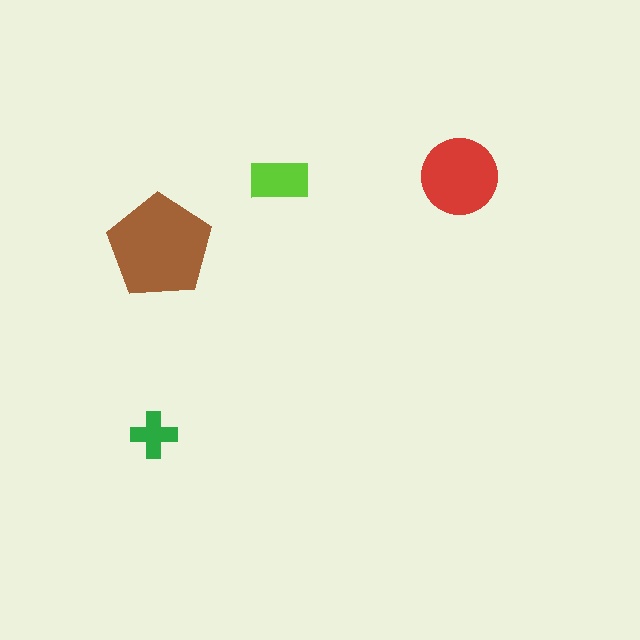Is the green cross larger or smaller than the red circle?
Smaller.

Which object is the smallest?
The green cross.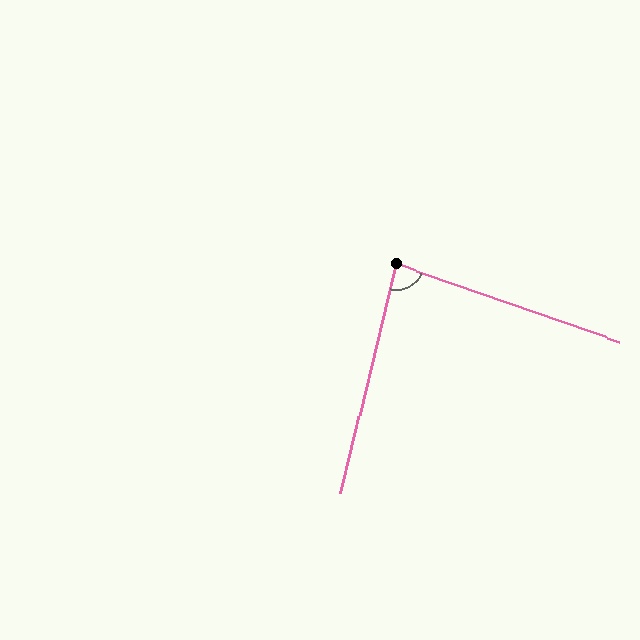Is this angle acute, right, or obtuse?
It is acute.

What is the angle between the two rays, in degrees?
Approximately 84 degrees.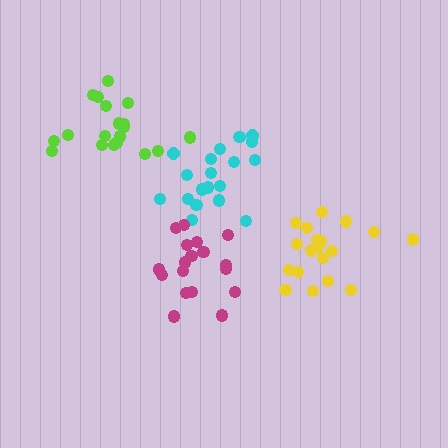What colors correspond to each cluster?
The clusters are colored: cyan, yellow, magenta, lime.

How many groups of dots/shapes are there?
There are 4 groups.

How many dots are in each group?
Group 1: 19 dots, Group 2: 19 dots, Group 3: 18 dots, Group 4: 19 dots (75 total).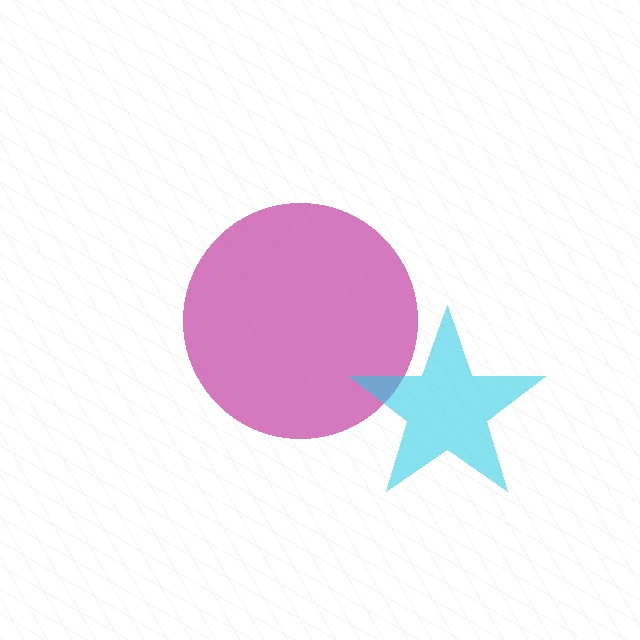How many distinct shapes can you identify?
There are 2 distinct shapes: a magenta circle, a cyan star.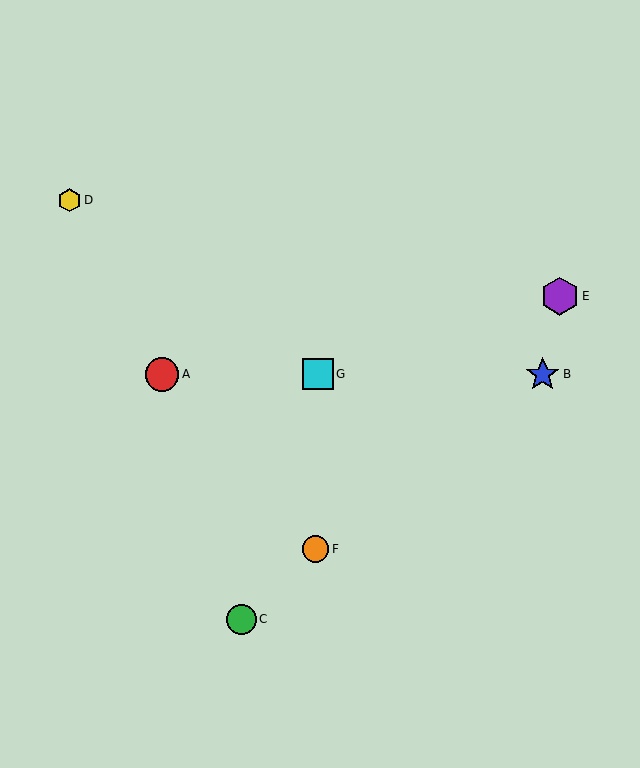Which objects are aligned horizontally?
Objects A, B, G are aligned horizontally.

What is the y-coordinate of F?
Object F is at y≈549.